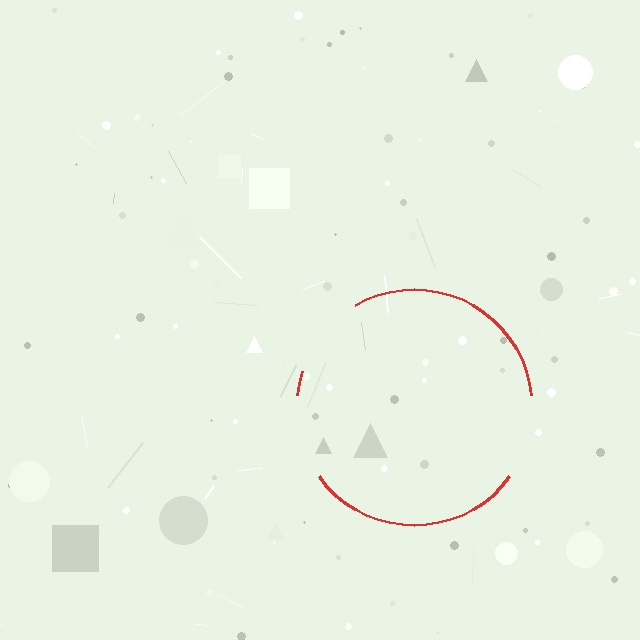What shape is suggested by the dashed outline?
The dashed outline suggests a circle.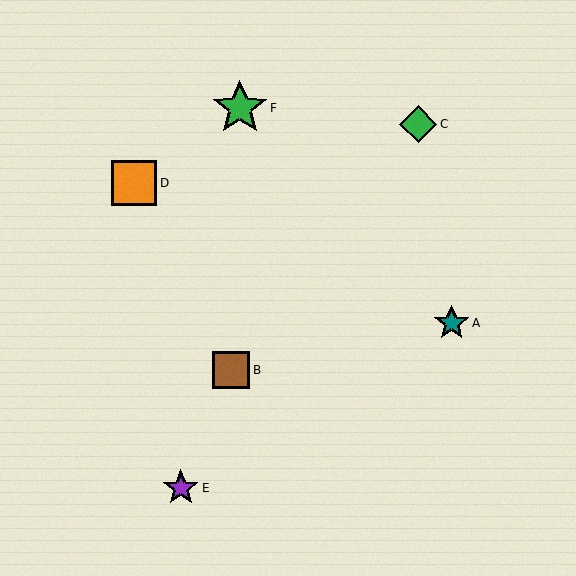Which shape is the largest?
The green star (labeled F) is the largest.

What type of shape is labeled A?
Shape A is a teal star.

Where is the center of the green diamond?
The center of the green diamond is at (418, 124).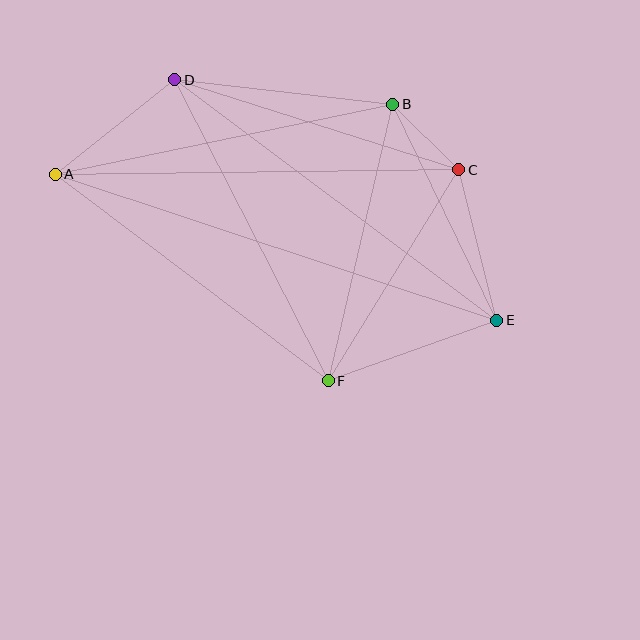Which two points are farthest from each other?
Points A and E are farthest from each other.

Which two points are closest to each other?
Points B and C are closest to each other.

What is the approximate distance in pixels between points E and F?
The distance between E and F is approximately 179 pixels.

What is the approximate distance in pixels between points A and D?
The distance between A and D is approximately 152 pixels.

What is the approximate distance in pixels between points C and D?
The distance between C and D is approximately 298 pixels.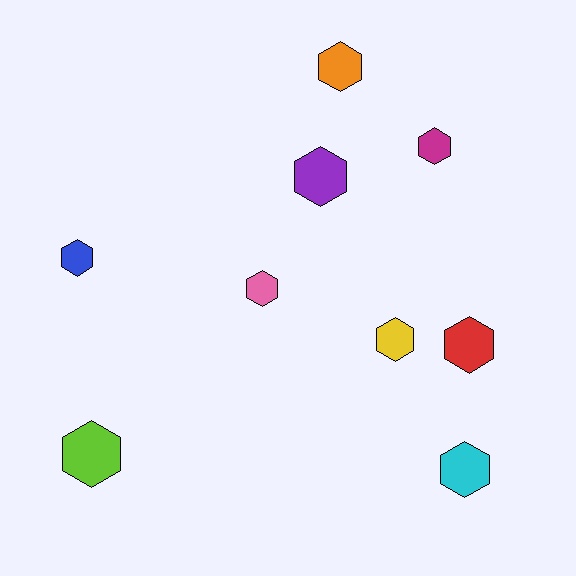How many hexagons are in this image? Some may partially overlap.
There are 9 hexagons.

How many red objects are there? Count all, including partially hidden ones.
There is 1 red object.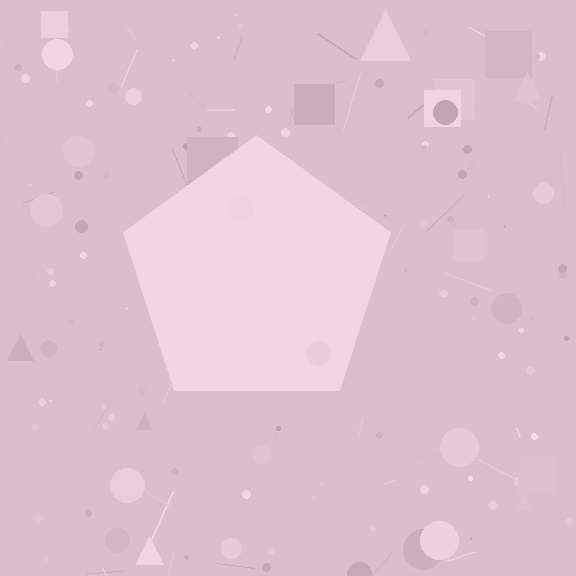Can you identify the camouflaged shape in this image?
The camouflaged shape is a pentagon.